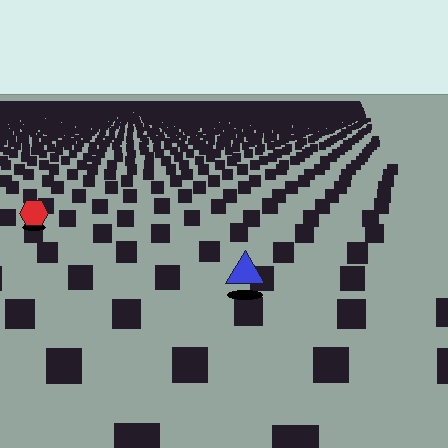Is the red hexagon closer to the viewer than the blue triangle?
No. The blue triangle is closer — you can tell from the texture gradient: the ground texture is coarser near it.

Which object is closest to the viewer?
The blue triangle is closest. The texture marks near it are larger and more spread out.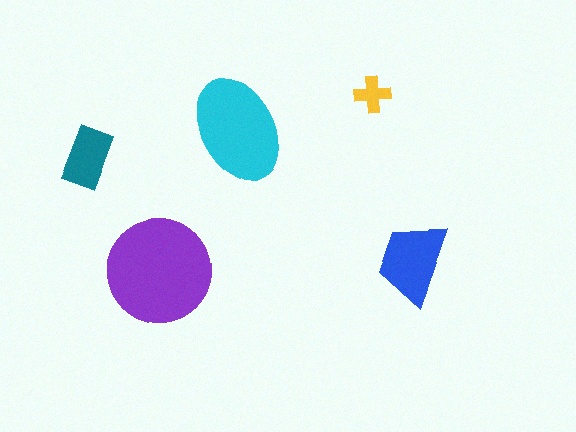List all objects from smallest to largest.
The yellow cross, the teal rectangle, the blue trapezoid, the cyan ellipse, the purple circle.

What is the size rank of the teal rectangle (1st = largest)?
4th.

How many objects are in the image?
There are 5 objects in the image.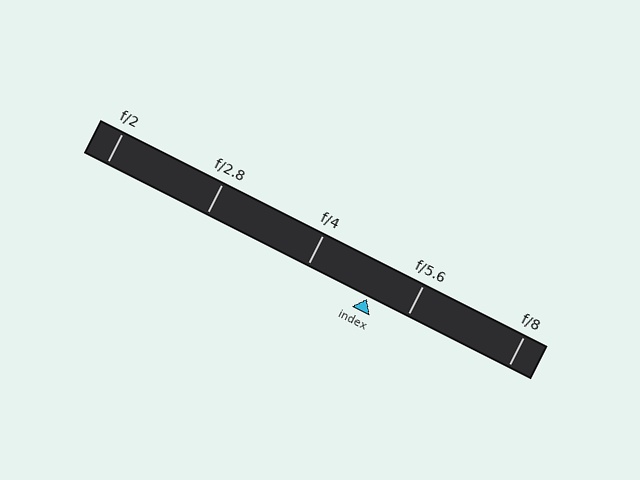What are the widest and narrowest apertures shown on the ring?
The widest aperture shown is f/2 and the narrowest is f/8.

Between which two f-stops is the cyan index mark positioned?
The index mark is between f/4 and f/5.6.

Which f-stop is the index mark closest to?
The index mark is closest to f/5.6.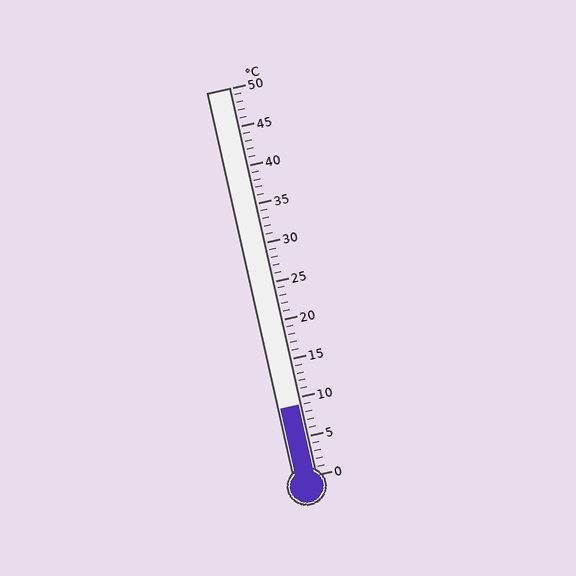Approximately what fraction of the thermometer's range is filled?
The thermometer is filled to approximately 20% of its range.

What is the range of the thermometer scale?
The thermometer scale ranges from 0°C to 50°C.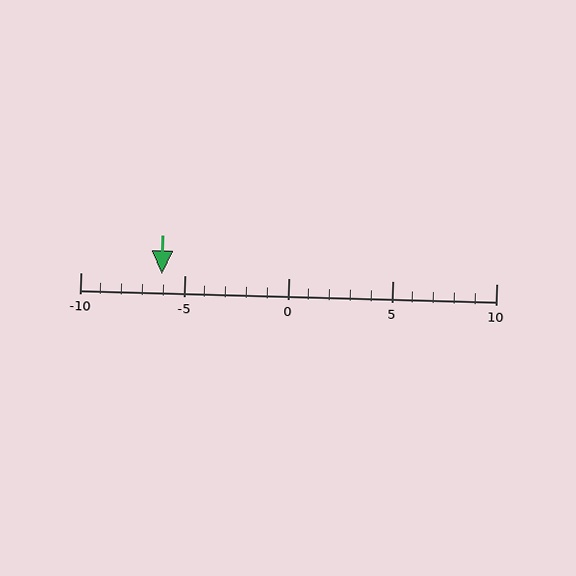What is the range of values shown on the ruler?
The ruler shows values from -10 to 10.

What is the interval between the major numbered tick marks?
The major tick marks are spaced 5 units apart.